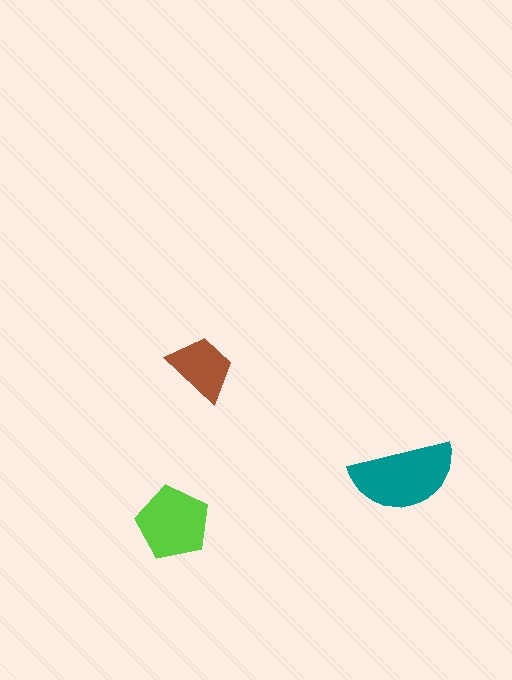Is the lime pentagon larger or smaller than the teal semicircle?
Smaller.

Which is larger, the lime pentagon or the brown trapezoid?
The lime pentagon.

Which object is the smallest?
The brown trapezoid.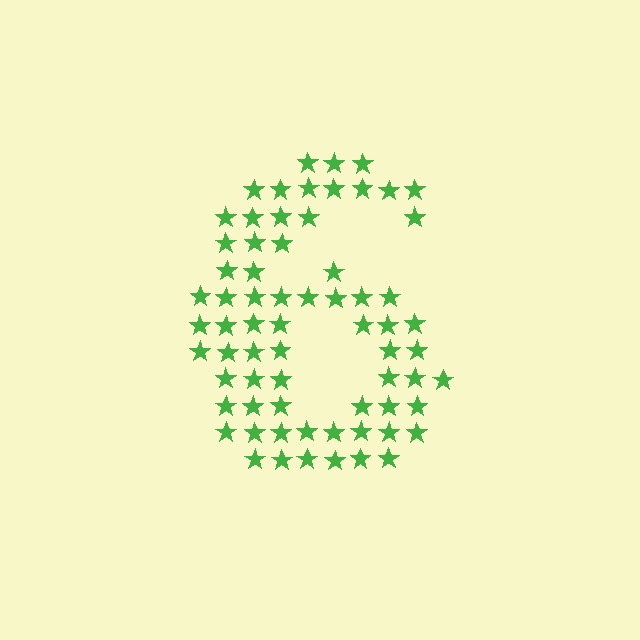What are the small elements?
The small elements are stars.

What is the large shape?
The large shape is the digit 6.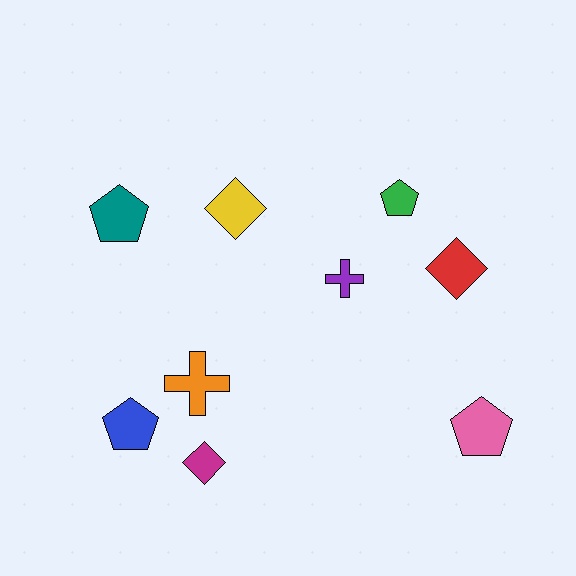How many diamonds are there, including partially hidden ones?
There are 3 diamonds.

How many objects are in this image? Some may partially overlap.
There are 9 objects.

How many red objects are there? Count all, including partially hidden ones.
There is 1 red object.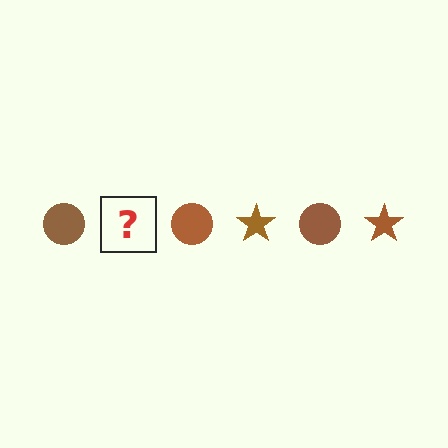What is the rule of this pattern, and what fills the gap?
The rule is that the pattern cycles through circle, star shapes in brown. The gap should be filled with a brown star.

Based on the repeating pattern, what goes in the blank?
The blank should be a brown star.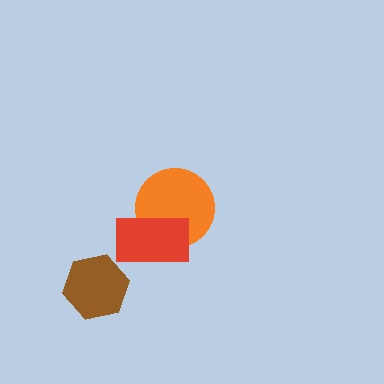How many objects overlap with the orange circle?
1 object overlaps with the orange circle.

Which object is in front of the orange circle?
The red rectangle is in front of the orange circle.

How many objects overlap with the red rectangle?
1 object overlaps with the red rectangle.